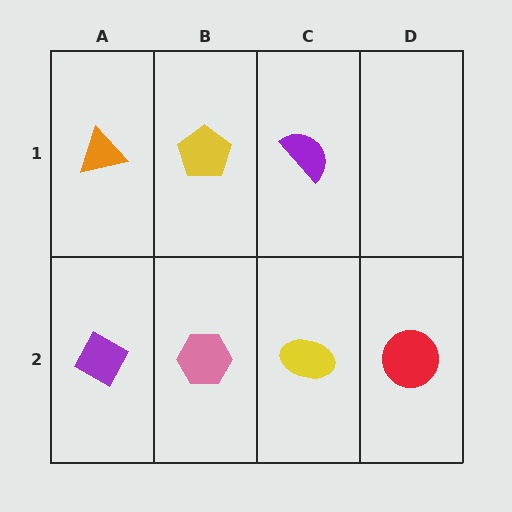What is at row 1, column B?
A yellow pentagon.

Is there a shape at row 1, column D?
No, that cell is empty.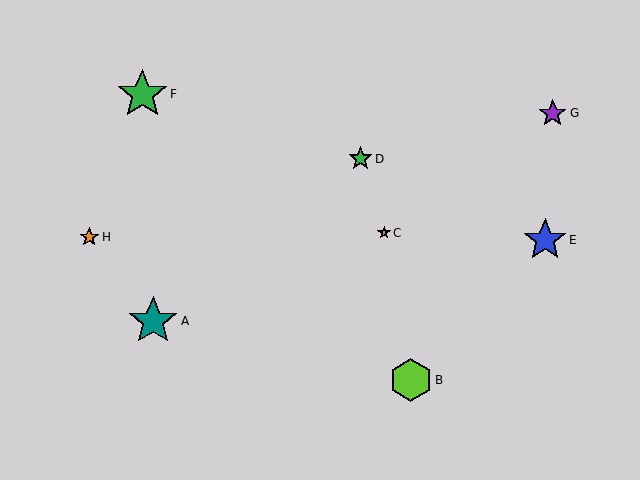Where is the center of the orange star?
The center of the orange star is at (89, 237).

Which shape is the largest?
The green star (labeled F) is the largest.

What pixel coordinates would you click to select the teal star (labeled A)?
Click at (153, 321) to select the teal star A.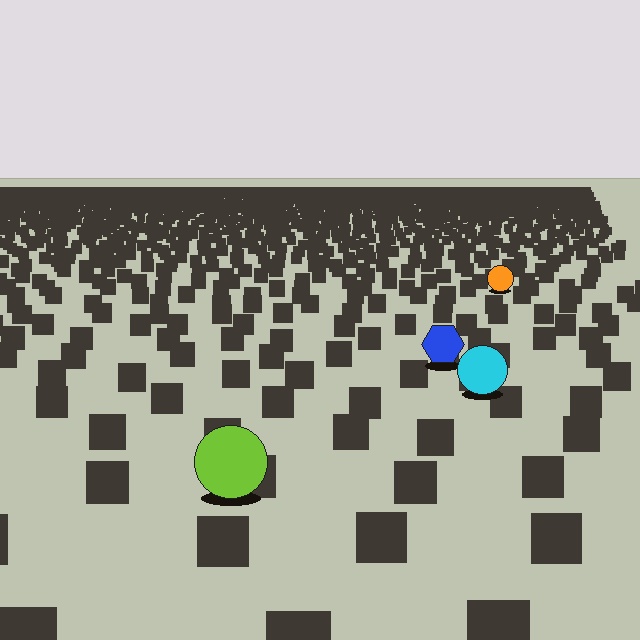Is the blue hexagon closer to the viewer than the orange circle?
Yes. The blue hexagon is closer — you can tell from the texture gradient: the ground texture is coarser near it.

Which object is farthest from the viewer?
The orange circle is farthest from the viewer. It appears smaller and the ground texture around it is denser.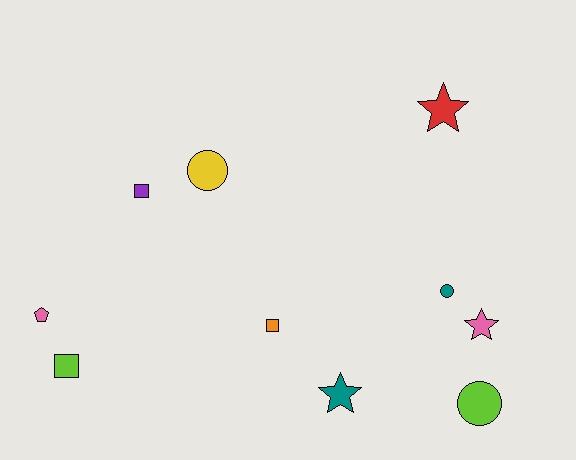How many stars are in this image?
There are 3 stars.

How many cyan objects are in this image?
There are no cyan objects.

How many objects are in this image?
There are 10 objects.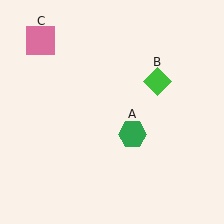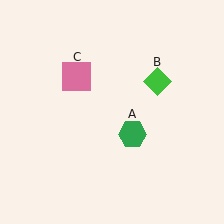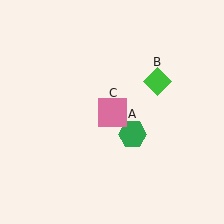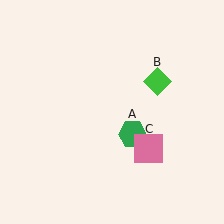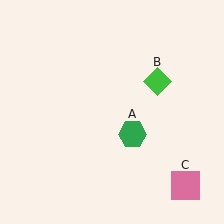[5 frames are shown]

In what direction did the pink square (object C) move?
The pink square (object C) moved down and to the right.